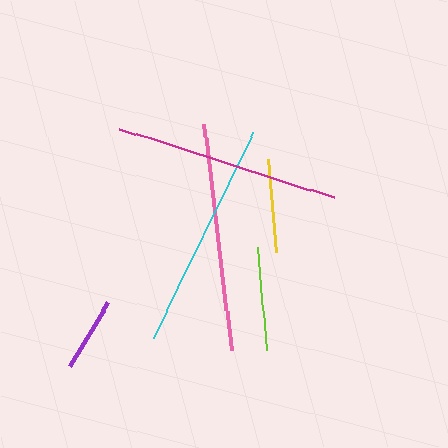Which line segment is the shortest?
The purple line is the shortest at approximately 74 pixels.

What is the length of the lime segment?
The lime segment is approximately 104 pixels long.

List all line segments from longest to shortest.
From longest to shortest: cyan, pink, magenta, lime, yellow, purple.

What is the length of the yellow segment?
The yellow segment is approximately 94 pixels long.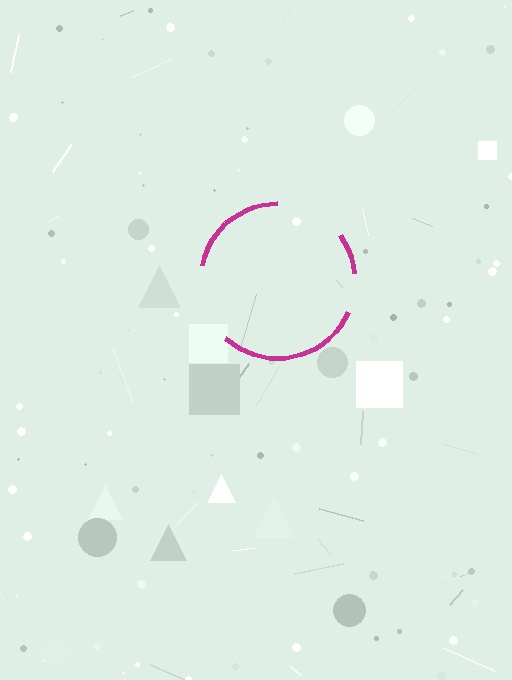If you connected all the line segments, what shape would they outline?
They would outline a circle.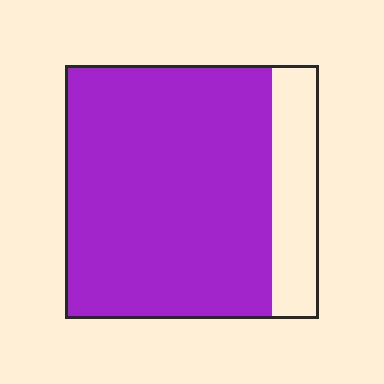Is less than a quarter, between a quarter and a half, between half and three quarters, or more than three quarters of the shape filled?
More than three quarters.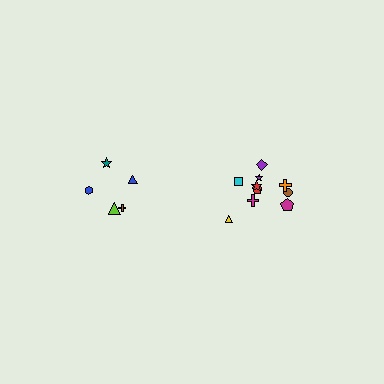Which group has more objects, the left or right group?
The right group.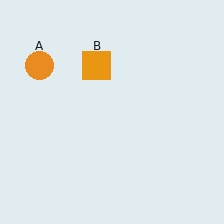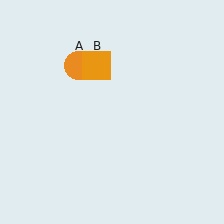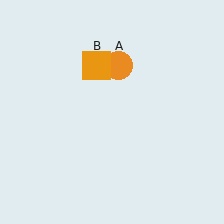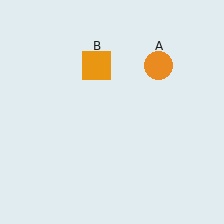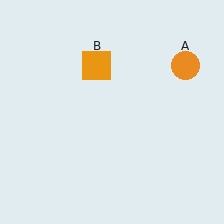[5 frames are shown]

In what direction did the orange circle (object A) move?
The orange circle (object A) moved right.